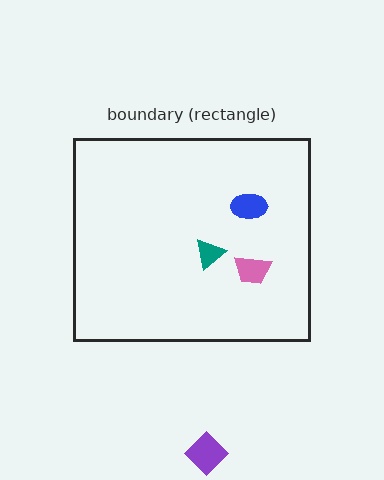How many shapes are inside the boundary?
3 inside, 1 outside.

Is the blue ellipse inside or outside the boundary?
Inside.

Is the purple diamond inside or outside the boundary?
Outside.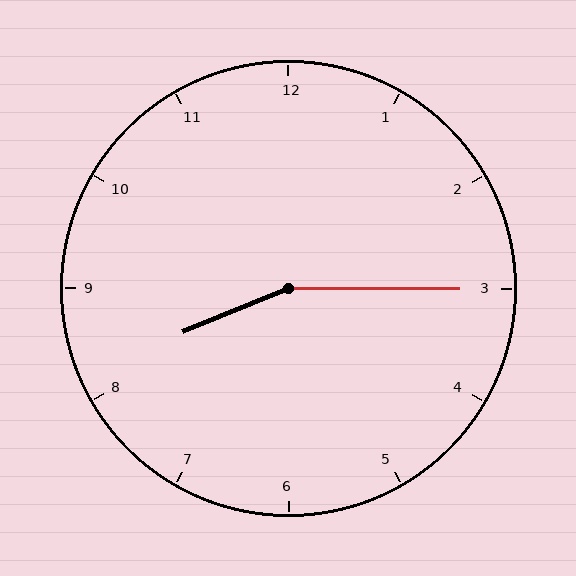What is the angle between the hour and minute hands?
Approximately 158 degrees.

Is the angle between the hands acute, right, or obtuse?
It is obtuse.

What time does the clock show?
8:15.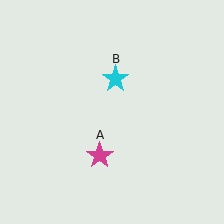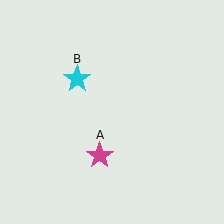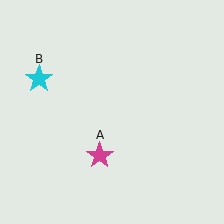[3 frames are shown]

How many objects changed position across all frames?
1 object changed position: cyan star (object B).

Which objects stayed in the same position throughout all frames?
Magenta star (object A) remained stationary.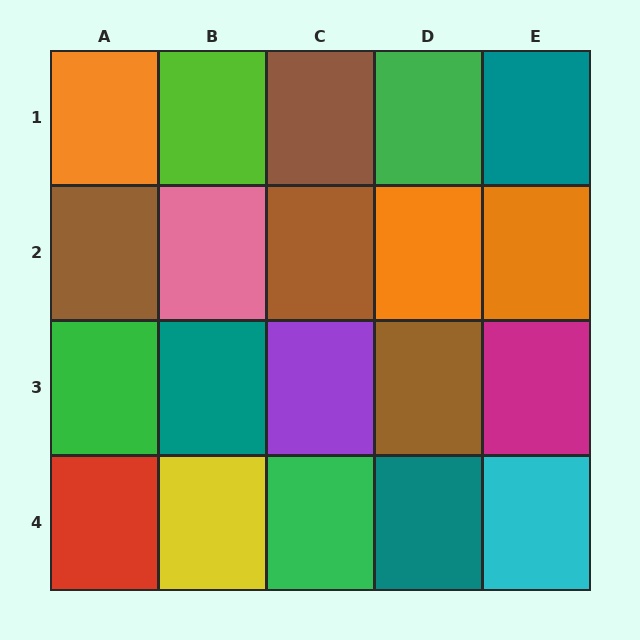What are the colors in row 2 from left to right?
Brown, pink, brown, orange, orange.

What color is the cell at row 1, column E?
Teal.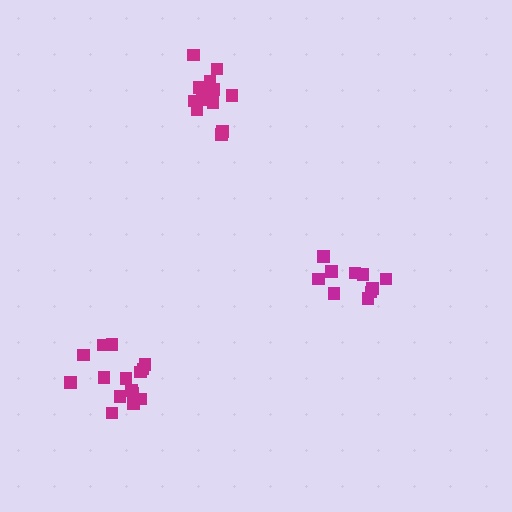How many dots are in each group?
Group 1: 11 dots, Group 2: 14 dots, Group 3: 15 dots (40 total).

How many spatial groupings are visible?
There are 3 spatial groupings.